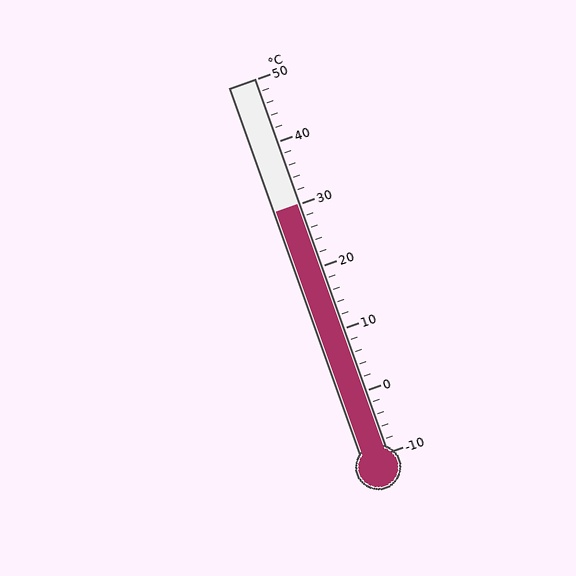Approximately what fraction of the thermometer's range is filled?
The thermometer is filled to approximately 65% of its range.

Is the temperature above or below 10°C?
The temperature is above 10°C.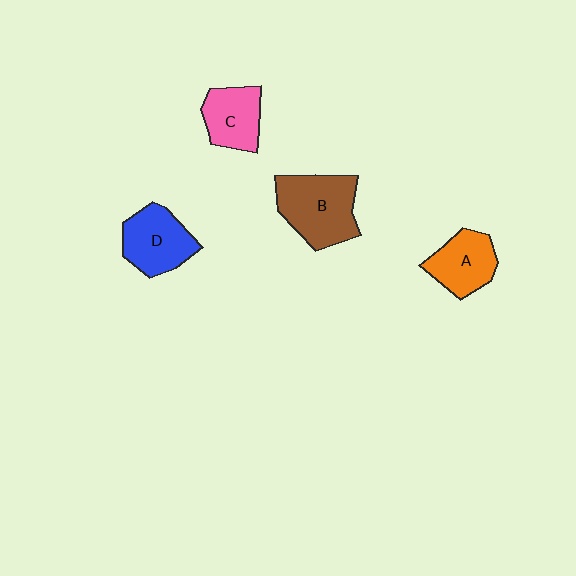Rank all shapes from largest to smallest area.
From largest to smallest: B (brown), D (blue), A (orange), C (pink).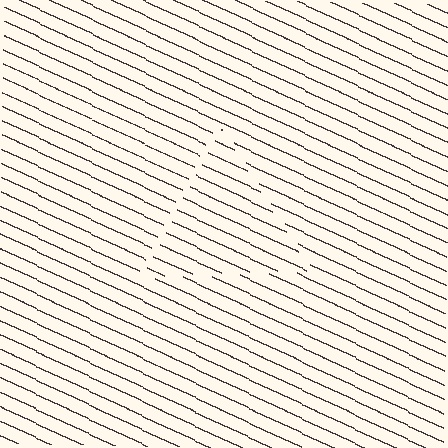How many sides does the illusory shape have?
3 sides — the line-ends trace a triangle.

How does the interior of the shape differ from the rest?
The interior of the shape contains the same grating, shifted by half a period — the contour is defined by the phase discontinuity where line-ends from the inner and outer gratings abut.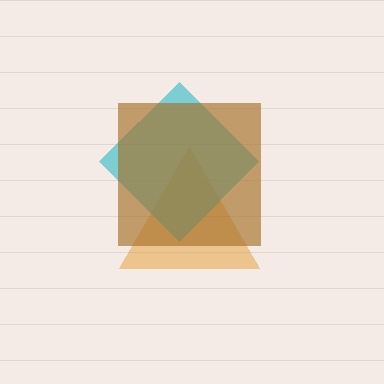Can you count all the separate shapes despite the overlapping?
Yes, there are 3 separate shapes.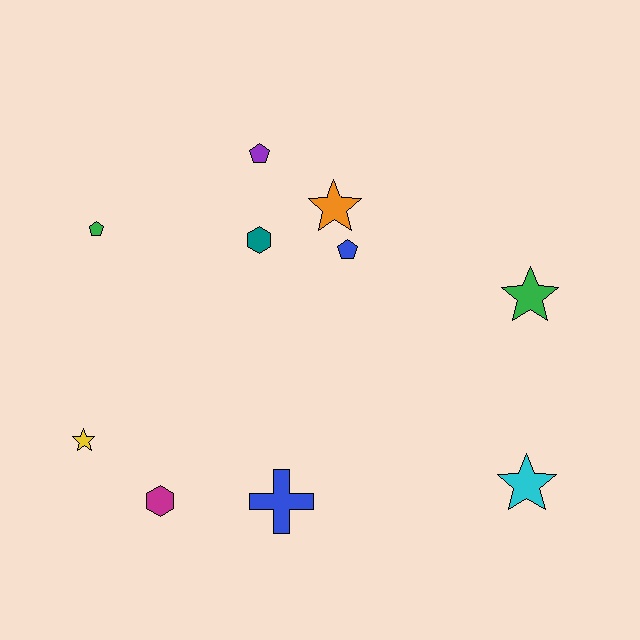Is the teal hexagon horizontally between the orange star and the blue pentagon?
No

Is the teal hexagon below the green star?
No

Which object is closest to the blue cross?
The magenta hexagon is closest to the blue cross.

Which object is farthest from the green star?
The yellow star is farthest from the green star.